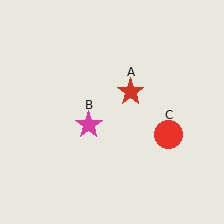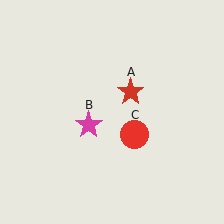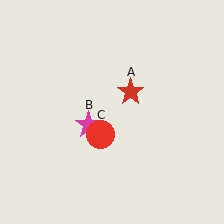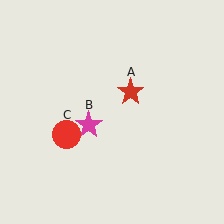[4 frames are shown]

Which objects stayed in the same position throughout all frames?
Red star (object A) and magenta star (object B) remained stationary.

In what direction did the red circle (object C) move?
The red circle (object C) moved left.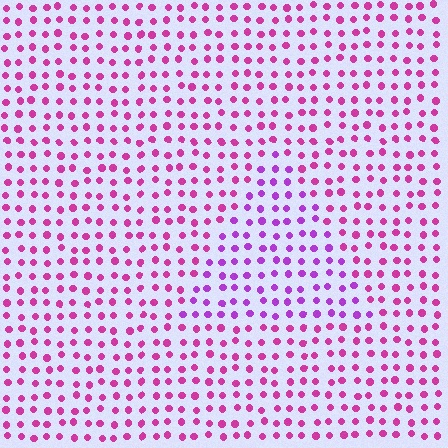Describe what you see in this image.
The image is filled with small magenta elements in a uniform arrangement. A triangle-shaped region is visible where the elements are tinted to a slightly different hue, forming a subtle color boundary.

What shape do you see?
I see a triangle.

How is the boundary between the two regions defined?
The boundary is defined purely by a slight shift in hue (about 31 degrees). Spacing, size, and orientation are identical on both sides.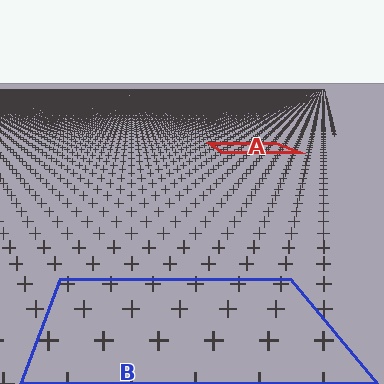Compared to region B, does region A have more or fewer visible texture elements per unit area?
Region A has more texture elements per unit area — they are packed more densely because it is farther away.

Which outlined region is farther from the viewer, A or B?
Region A is farther from the viewer — the texture elements inside it appear smaller and more densely packed.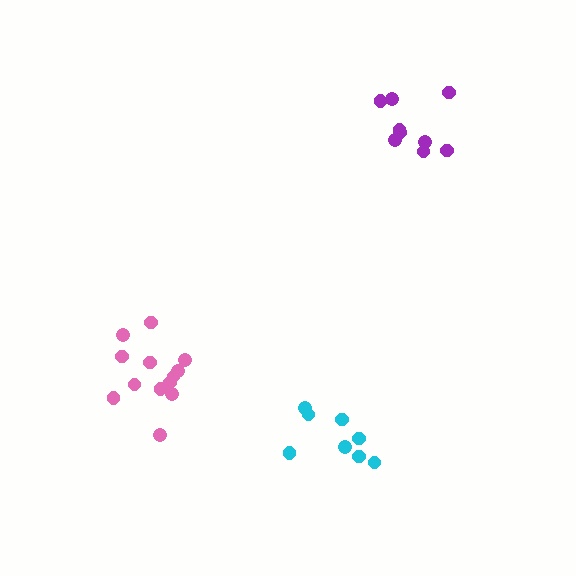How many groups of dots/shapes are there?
There are 3 groups.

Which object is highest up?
The purple cluster is topmost.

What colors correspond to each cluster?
The clusters are colored: pink, purple, cyan.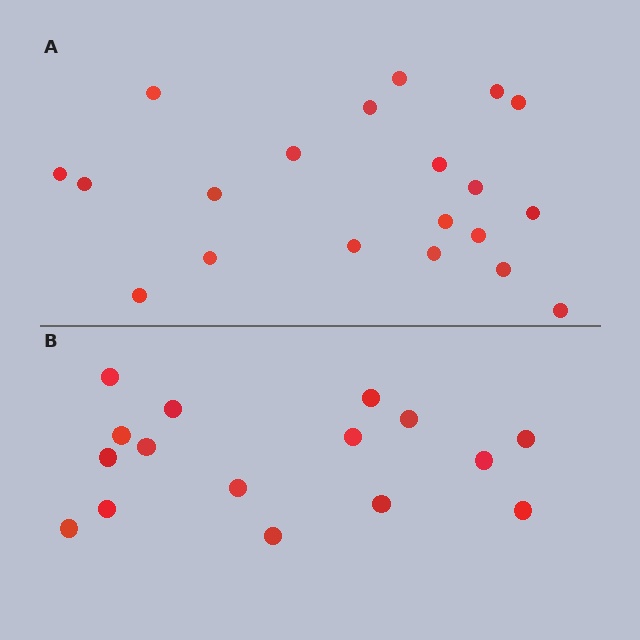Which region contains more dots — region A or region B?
Region A (the top region) has more dots.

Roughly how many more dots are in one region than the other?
Region A has about 4 more dots than region B.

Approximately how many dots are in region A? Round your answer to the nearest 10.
About 20 dots.